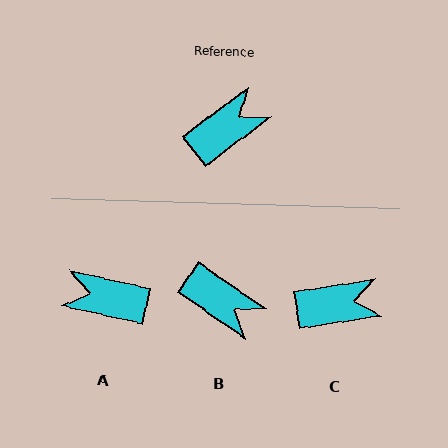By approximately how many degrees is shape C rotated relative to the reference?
Approximately 28 degrees clockwise.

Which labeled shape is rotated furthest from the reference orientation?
A, about 130 degrees away.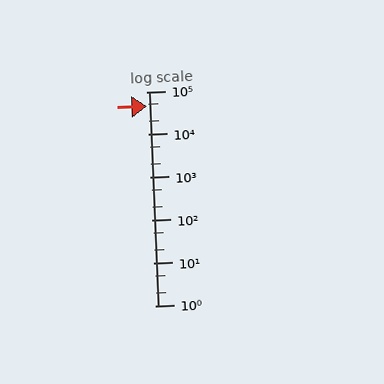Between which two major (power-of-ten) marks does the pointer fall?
The pointer is between 10000 and 100000.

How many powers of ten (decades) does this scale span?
The scale spans 5 decades, from 1 to 100000.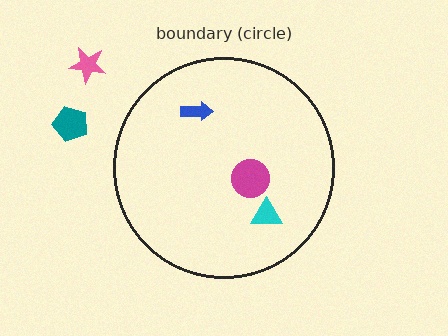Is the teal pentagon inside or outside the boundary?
Outside.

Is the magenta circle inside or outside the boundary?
Inside.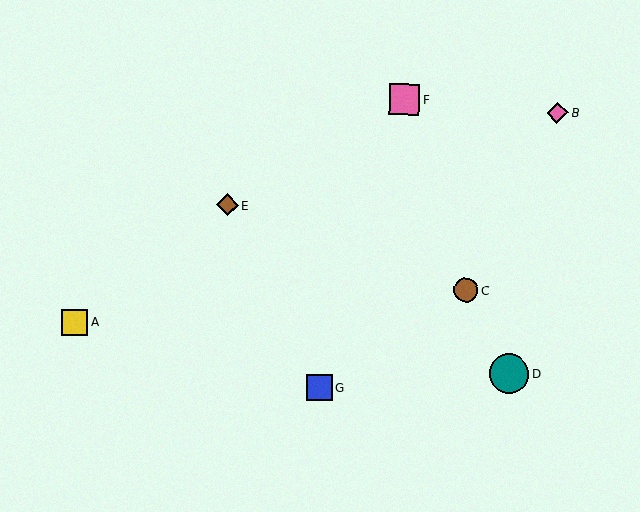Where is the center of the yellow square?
The center of the yellow square is at (74, 322).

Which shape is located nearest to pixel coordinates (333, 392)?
The blue square (labeled G) at (319, 388) is nearest to that location.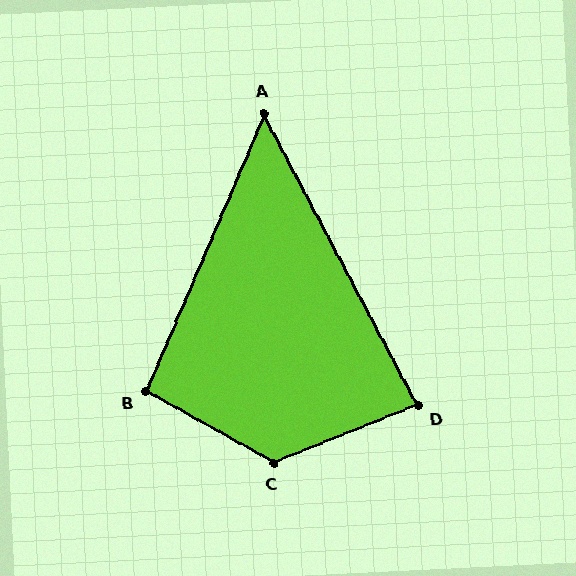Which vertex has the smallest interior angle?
A, at approximately 51 degrees.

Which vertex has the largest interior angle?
C, at approximately 129 degrees.